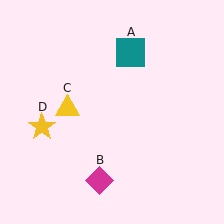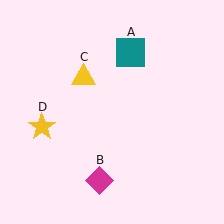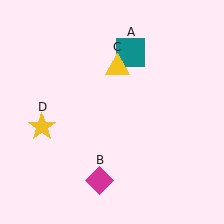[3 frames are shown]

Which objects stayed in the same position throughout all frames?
Teal square (object A) and magenta diamond (object B) and yellow star (object D) remained stationary.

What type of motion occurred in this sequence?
The yellow triangle (object C) rotated clockwise around the center of the scene.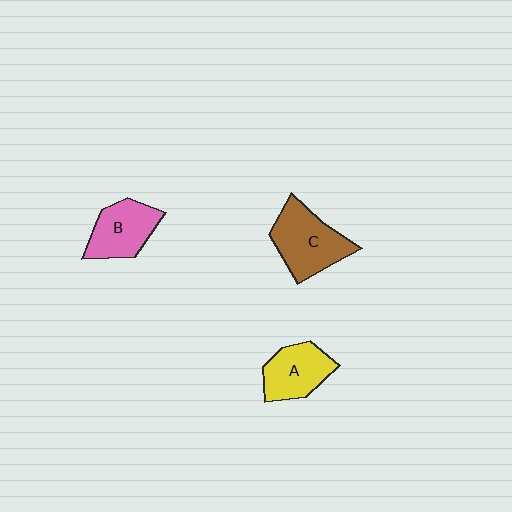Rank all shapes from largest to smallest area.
From largest to smallest: C (brown), B (pink), A (yellow).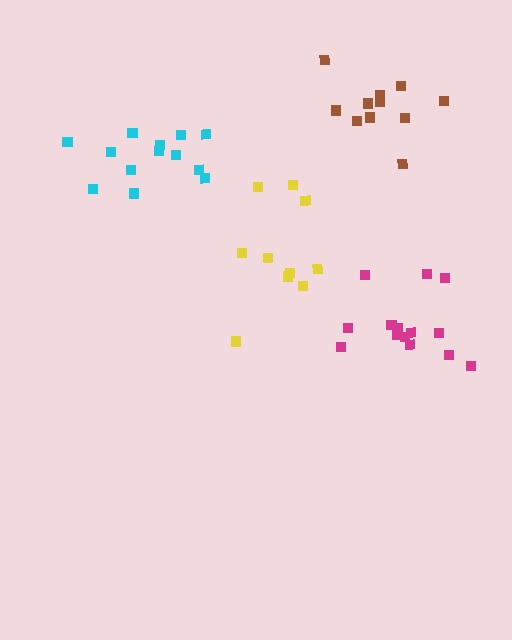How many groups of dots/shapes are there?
There are 4 groups.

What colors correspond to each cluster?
The clusters are colored: yellow, magenta, brown, cyan.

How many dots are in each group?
Group 1: 10 dots, Group 2: 14 dots, Group 3: 11 dots, Group 4: 13 dots (48 total).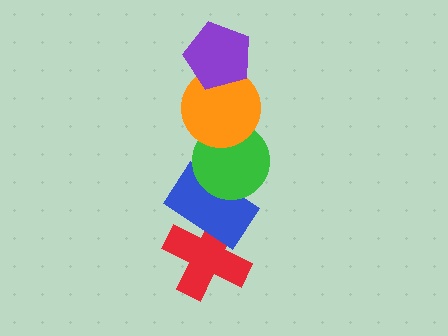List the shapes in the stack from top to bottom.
From top to bottom: the purple pentagon, the orange circle, the green circle, the blue rectangle, the red cross.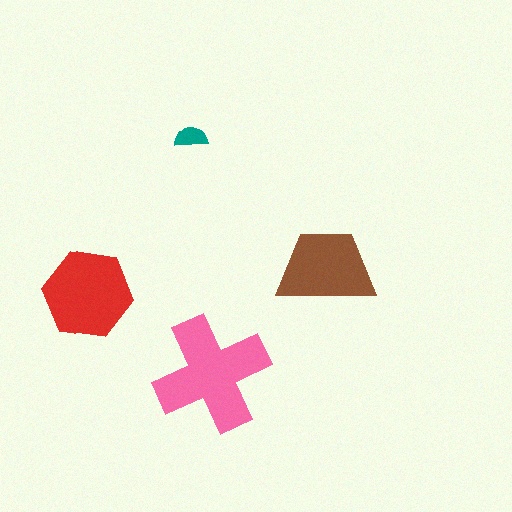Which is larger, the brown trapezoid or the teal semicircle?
The brown trapezoid.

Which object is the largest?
The pink cross.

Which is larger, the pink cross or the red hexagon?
The pink cross.